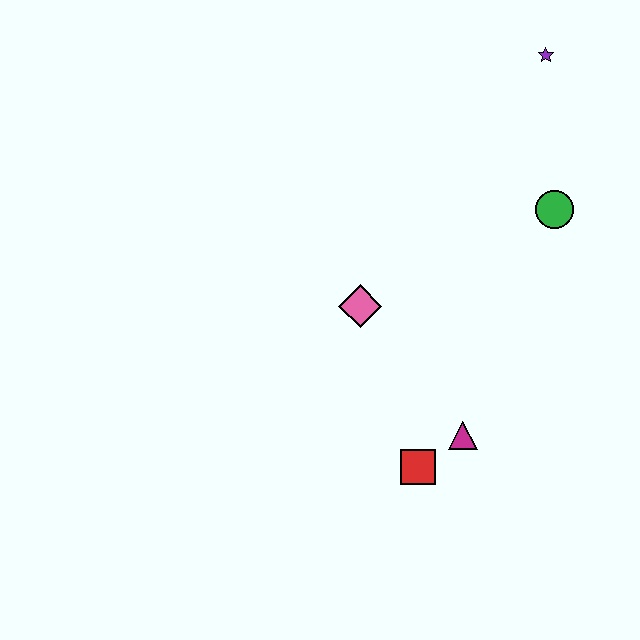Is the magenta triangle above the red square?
Yes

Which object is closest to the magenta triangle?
The red square is closest to the magenta triangle.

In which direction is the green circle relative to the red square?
The green circle is above the red square.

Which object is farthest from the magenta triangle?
The purple star is farthest from the magenta triangle.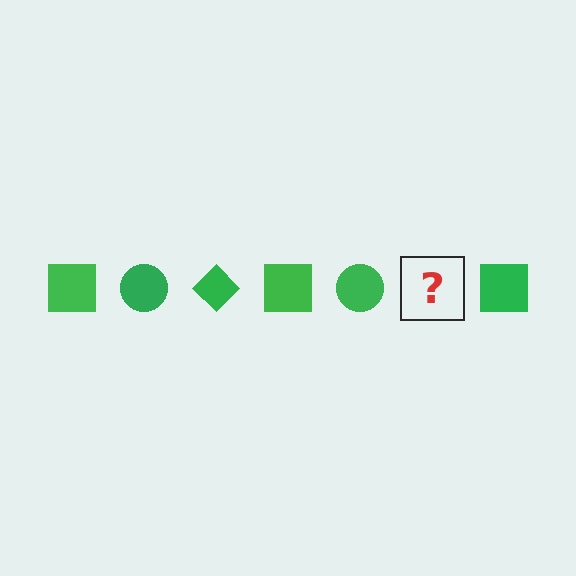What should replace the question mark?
The question mark should be replaced with a green diamond.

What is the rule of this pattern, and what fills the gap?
The rule is that the pattern cycles through square, circle, diamond shapes in green. The gap should be filled with a green diamond.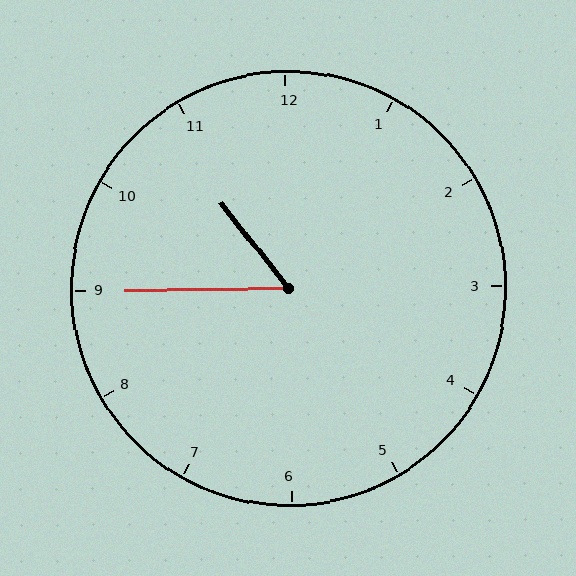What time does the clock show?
10:45.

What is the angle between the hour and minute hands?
Approximately 52 degrees.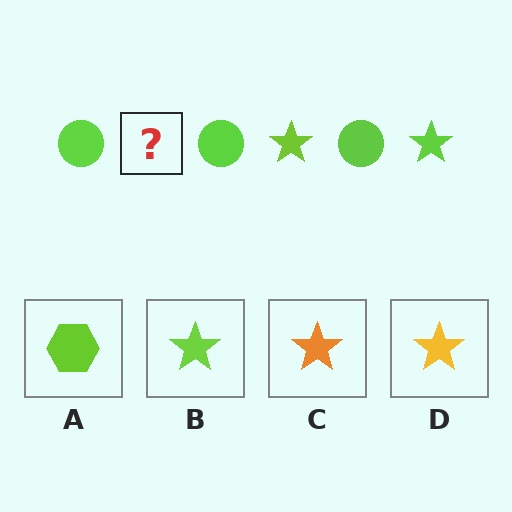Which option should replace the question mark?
Option B.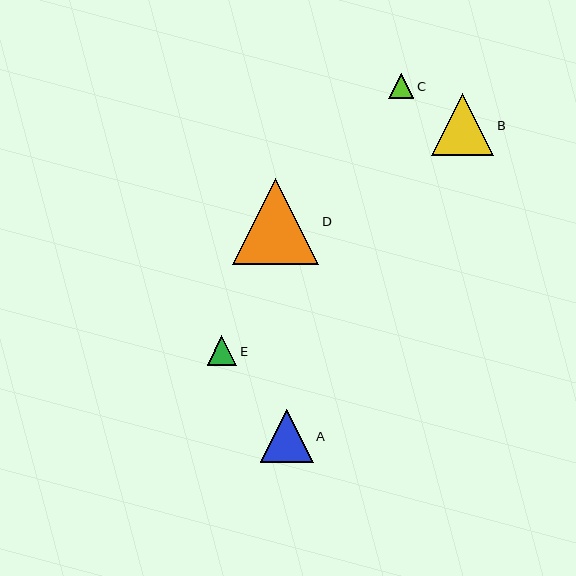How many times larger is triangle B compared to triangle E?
Triangle B is approximately 2.1 times the size of triangle E.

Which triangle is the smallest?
Triangle C is the smallest with a size of approximately 25 pixels.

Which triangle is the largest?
Triangle D is the largest with a size of approximately 86 pixels.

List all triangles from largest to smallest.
From largest to smallest: D, B, A, E, C.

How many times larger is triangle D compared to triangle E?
Triangle D is approximately 2.9 times the size of triangle E.